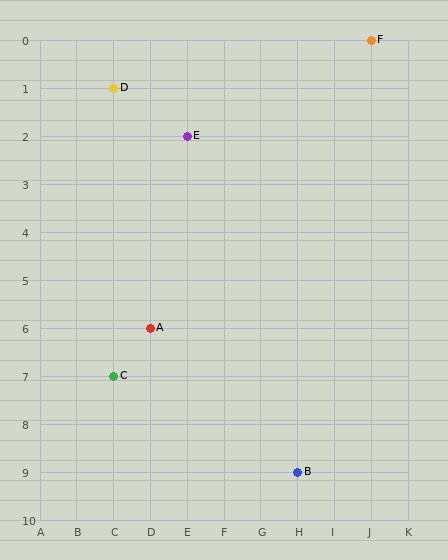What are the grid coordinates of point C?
Point C is at grid coordinates (C, 7).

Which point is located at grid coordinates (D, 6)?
Point A is at (D, 6).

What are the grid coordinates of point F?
Point F is at grid coordinates (J, 0).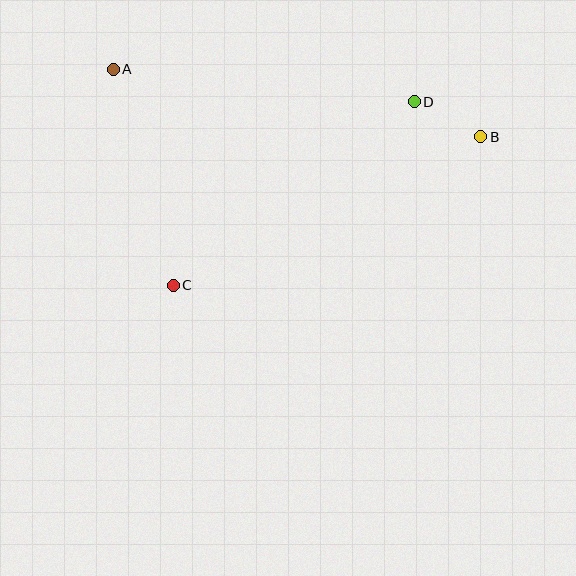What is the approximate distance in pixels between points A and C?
The distance between A and C is approximately 225 pixels.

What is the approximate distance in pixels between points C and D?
The distance between C and D is approximately 303 pixels.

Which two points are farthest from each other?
Points A and B are farthest from each other.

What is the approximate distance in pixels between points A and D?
The distance between A and D is approximately 303 pixels.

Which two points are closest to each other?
Points B and D are closest to each other.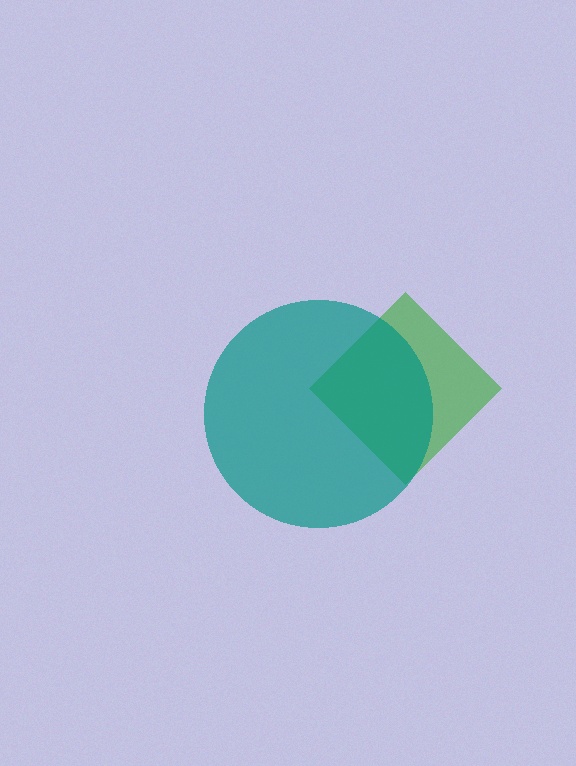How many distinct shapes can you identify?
There are 2 distinct shapes: a green diamond, a teal circle.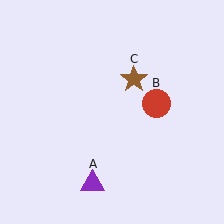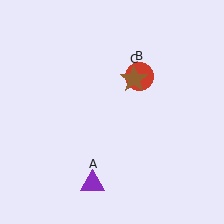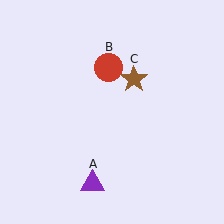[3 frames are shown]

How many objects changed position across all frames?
1 object changed position: red circle (object B).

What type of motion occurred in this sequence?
The red circle (object B) rotated counterclockwise around the center of the scene.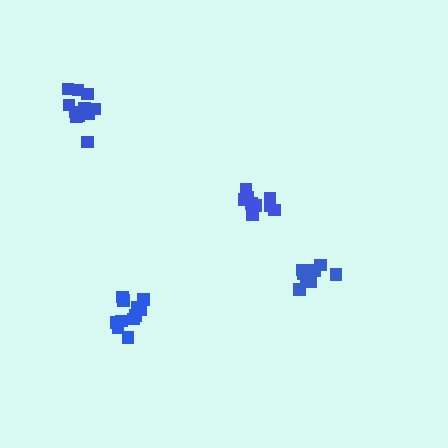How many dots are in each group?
Group 1: 8 dots, Group 2: 11 dots, Group 3: 12 dots, Group 4: 11 dots (42 total).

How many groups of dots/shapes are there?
There are 4 groups.